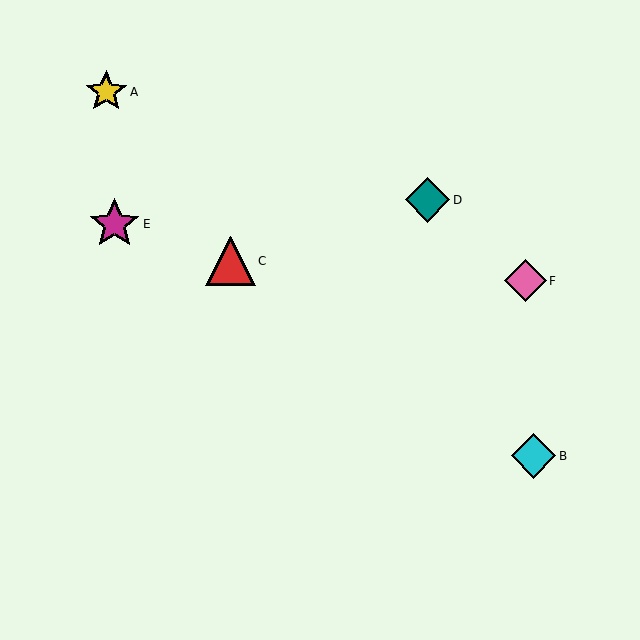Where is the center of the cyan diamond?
The center of the cyan diamond is at (533, 456).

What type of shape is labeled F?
Shape F is a pink diamond.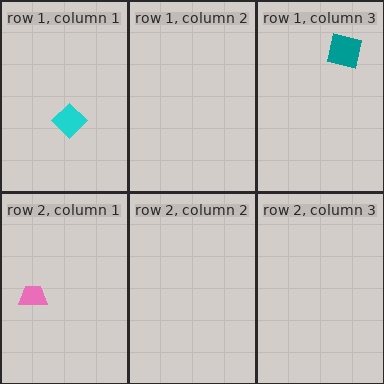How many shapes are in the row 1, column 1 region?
1.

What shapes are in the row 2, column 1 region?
The pink trapezoid.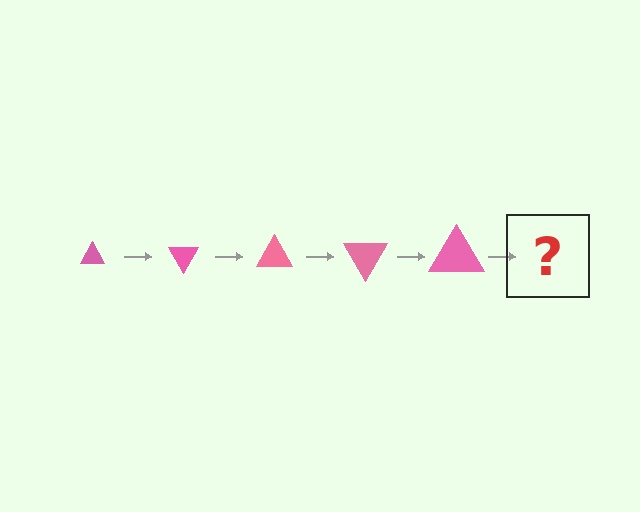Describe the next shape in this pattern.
It should be a triangle, larger than the previous one and rotated 300 degrees from the start.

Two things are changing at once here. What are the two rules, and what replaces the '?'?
The two rules are that the triangle grows larger each step and it rotates 60 degrees each step. The '?' should be a triangle, larger than the previous one and rotated 300 degrees from the start.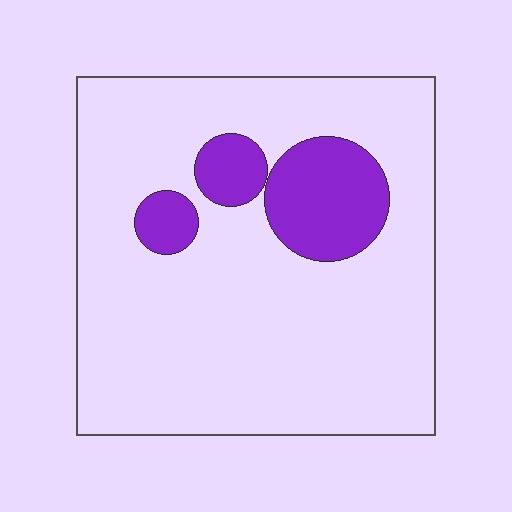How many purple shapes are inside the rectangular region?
3.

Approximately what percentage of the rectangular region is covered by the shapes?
Approximately 15%.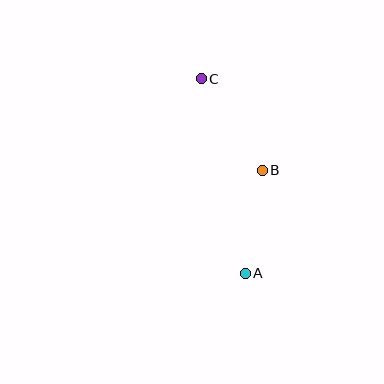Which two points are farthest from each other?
Points A and C are farthest from each other.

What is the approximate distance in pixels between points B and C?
The distance between B and C is approximately 110 pixels.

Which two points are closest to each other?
Points A and B are closest to each other.